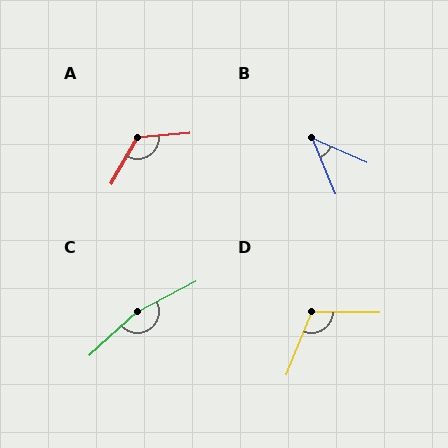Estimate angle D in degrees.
Approximately 112 degrees.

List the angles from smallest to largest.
B (43°), D (112°), A (124°), C (166°).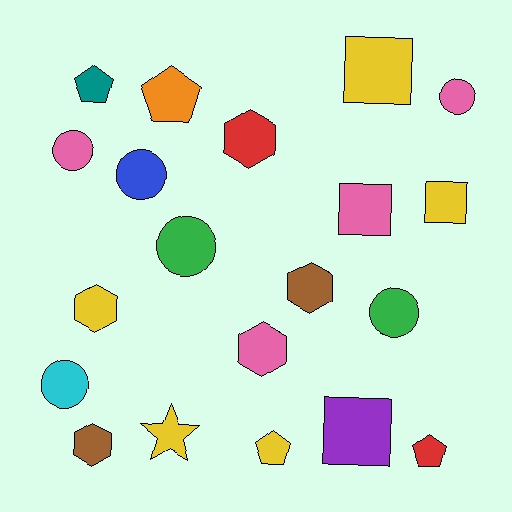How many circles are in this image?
There are 6 circles.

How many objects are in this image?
There are 20 objects.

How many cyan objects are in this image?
There is 1 cyan object.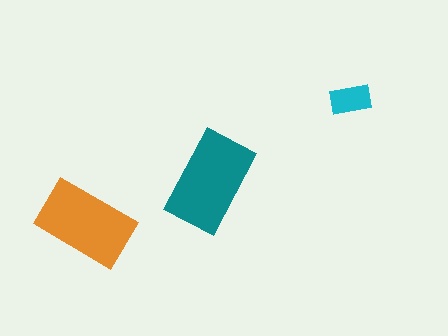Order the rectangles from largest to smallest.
the teal one, the orange one, the cyan one.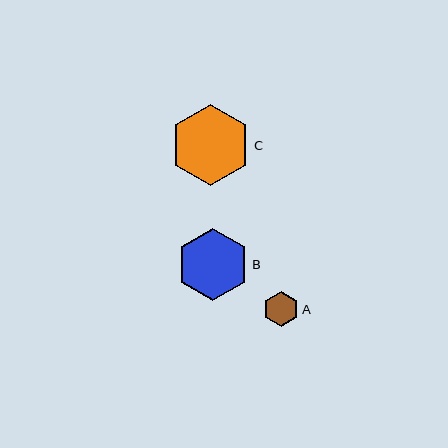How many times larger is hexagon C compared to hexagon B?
Hexagon C is approximately 1.1 times the size of hexagon B.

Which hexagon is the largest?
Hexagon C is the largest with a size of approximately 81 pixels.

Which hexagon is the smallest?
Hexagon A is the smallest with a size of approximately 35 pixels.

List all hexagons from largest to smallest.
From largest to smallest: C, B, A.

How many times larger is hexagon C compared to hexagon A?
Hexagon C is approximately 2.3 times the size of hexagon A.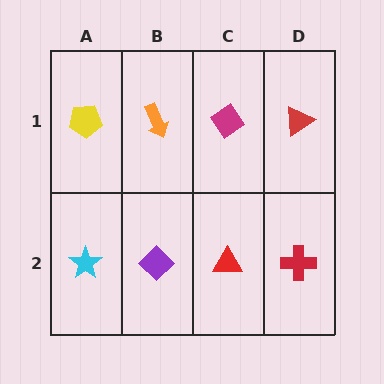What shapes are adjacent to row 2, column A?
A yellow pentagon (row 1, column A), a purple diamond (row 2, column B).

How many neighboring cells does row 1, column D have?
2.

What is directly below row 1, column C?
A red triangle.